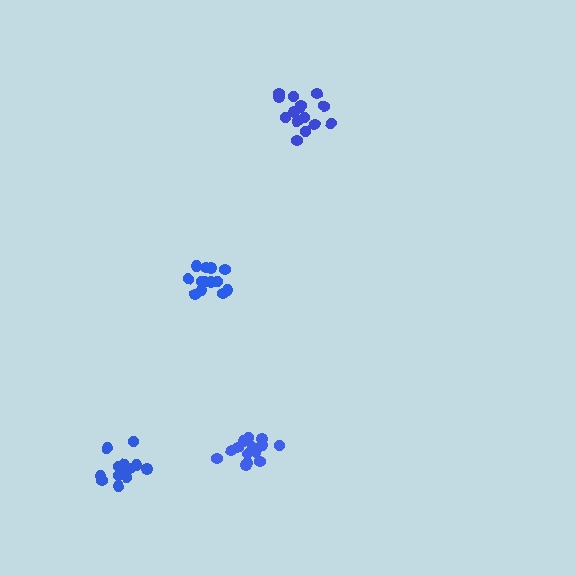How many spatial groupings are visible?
There are 4 spatial groupings.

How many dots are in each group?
Group 1: 13 dots, Group 2: 14 dots, Group 3: 15 dots, Group 4: 13 dots (55 total).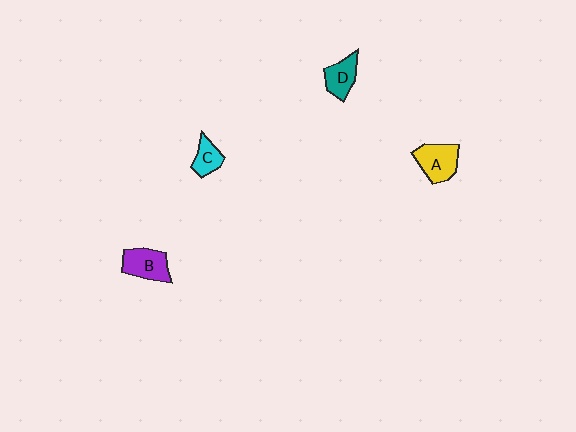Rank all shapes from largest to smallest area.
From largest to smallest: A (yellow), B (purple), D (teal), C (cyan).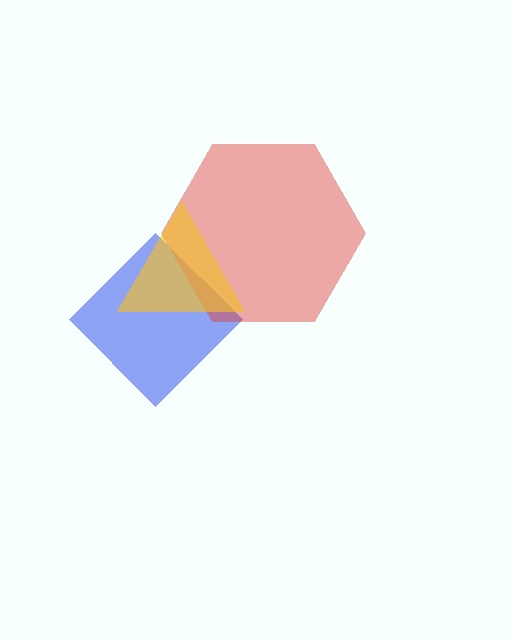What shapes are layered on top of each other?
The layered shapes are: a blue diamond, a red hexagon, a yellow triangle.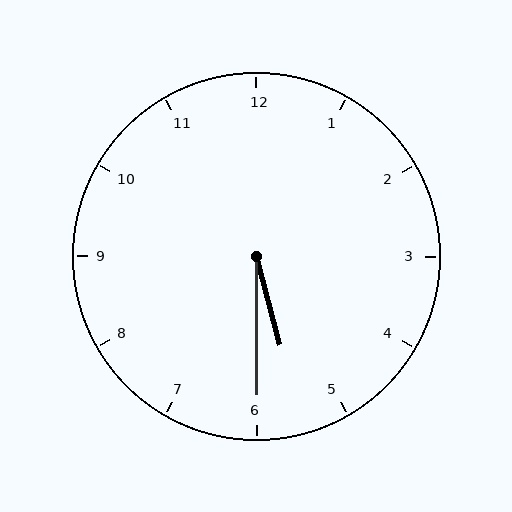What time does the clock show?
5:30.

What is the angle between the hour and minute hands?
Approximately 15 degrees.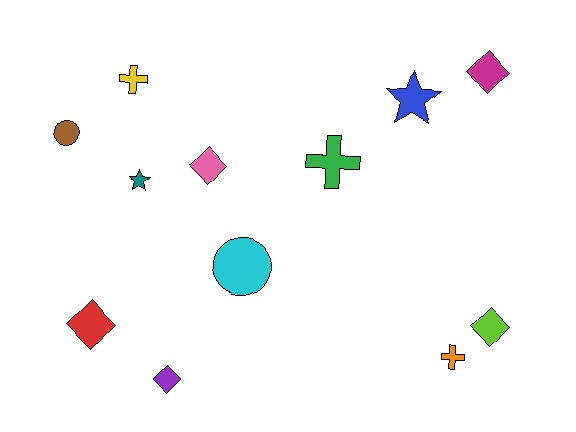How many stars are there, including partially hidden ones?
There are 2 stars.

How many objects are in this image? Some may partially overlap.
There are 12 objects.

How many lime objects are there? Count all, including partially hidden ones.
There is 1 lime object.